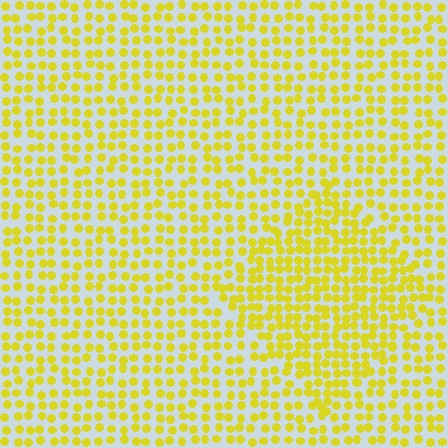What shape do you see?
I see a diamond.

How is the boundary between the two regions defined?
The boundary is defined by a change in element density (approximately 1.5x ratio). All elements are the same color, size, and shape.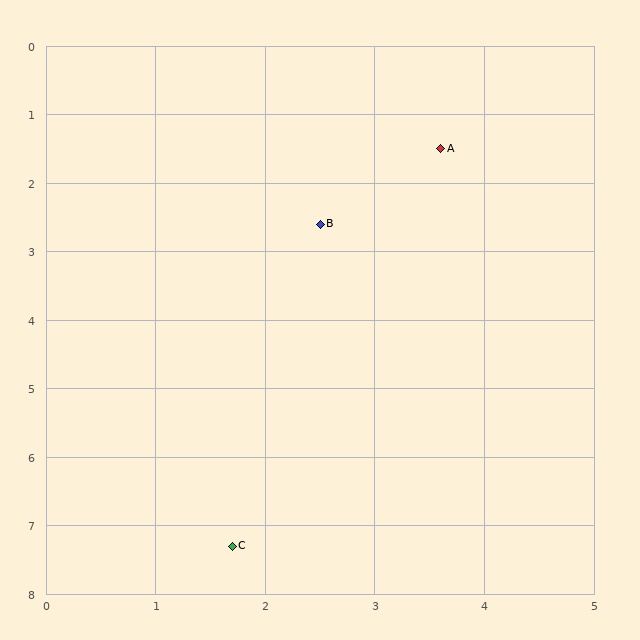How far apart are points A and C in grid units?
Points A and C are about 6.1 grid units apart.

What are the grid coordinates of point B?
Point B is at approximately (2.5, 2.6).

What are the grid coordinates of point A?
Point A is at approximately (3.6, 1.5).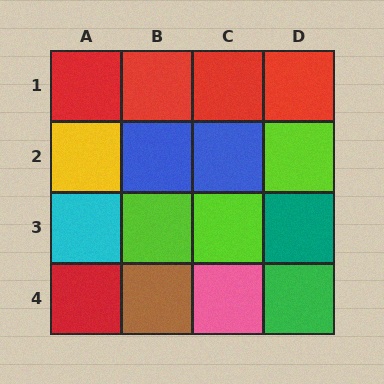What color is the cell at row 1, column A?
Red.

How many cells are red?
5 cells are red.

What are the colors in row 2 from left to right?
Yellow, blue, blue, lime.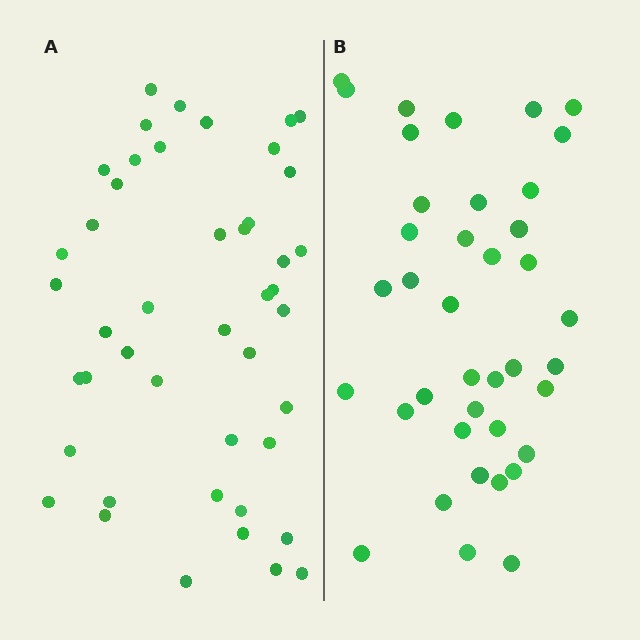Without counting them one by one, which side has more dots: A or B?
Region A (the left region) has more dots.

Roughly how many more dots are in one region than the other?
Region A has about 6 more dots than region B.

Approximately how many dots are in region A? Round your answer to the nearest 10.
About 40 dots. (The exact count is 45, which rounds to 40.)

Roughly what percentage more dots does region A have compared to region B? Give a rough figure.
About 15% more.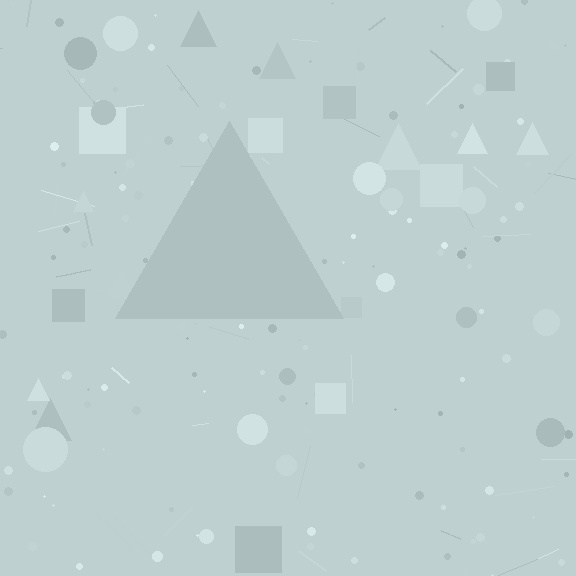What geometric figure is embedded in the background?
A triangle is embedded in the background.